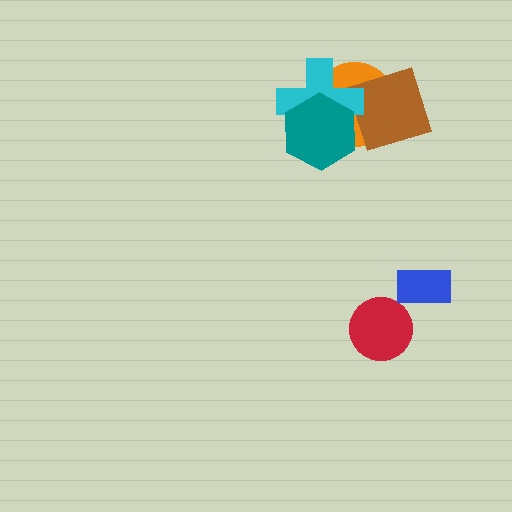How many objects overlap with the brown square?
1 object overlaps with the brown square.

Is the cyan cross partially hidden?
Yes, it is partially covered by another shape.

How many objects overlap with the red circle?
0 objects overlap with the red circle.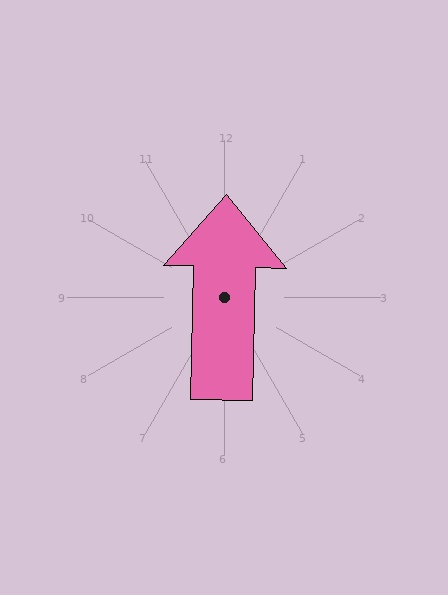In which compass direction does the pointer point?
North.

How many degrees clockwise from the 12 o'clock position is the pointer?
Approximately 1 degrees.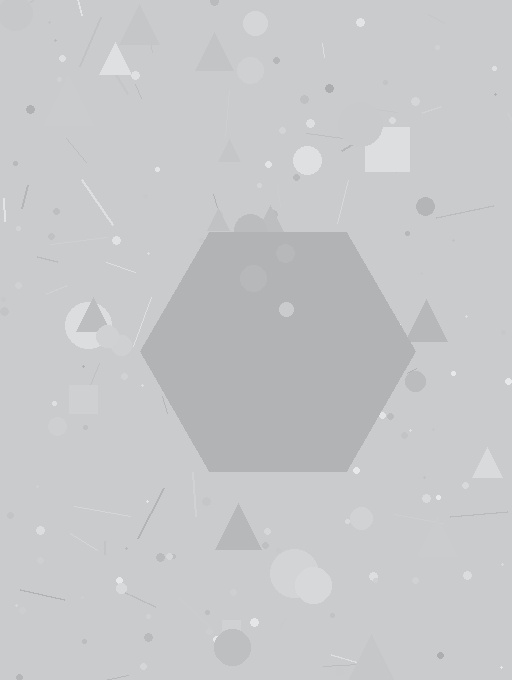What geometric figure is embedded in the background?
A hexagon is embedded in the background.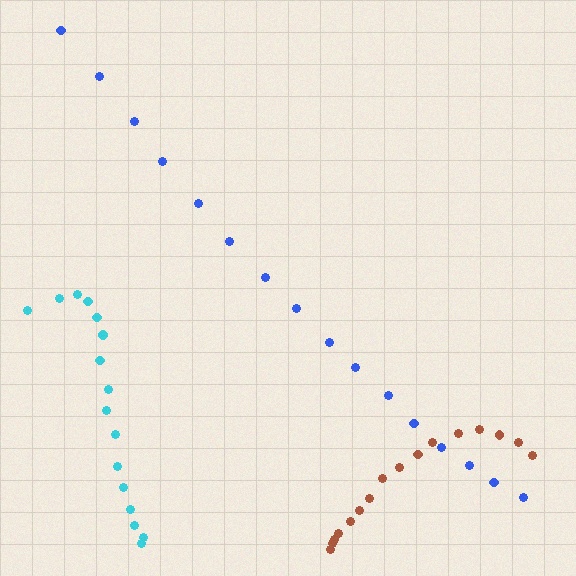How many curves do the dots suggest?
There are 3 distinct paths.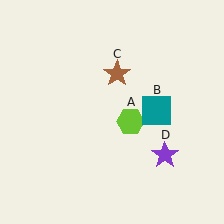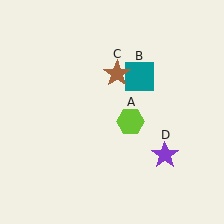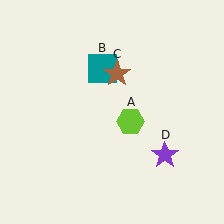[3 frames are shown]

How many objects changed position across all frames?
1 object changed position: teal square (object B).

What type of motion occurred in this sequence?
The teal square (object B) rotated counterclockwise around the center of the scene.